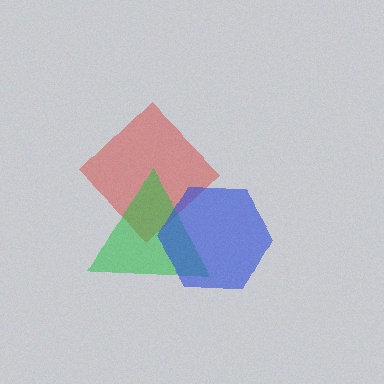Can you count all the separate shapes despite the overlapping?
Yes, there are 3 separate shapes.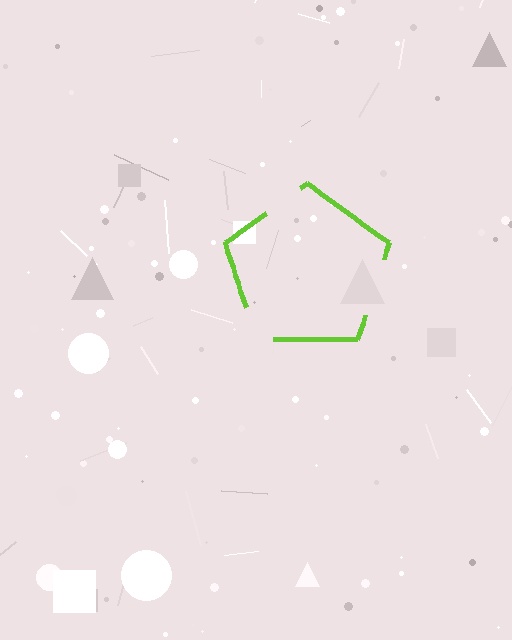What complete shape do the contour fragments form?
The contour fragments form a pentagon.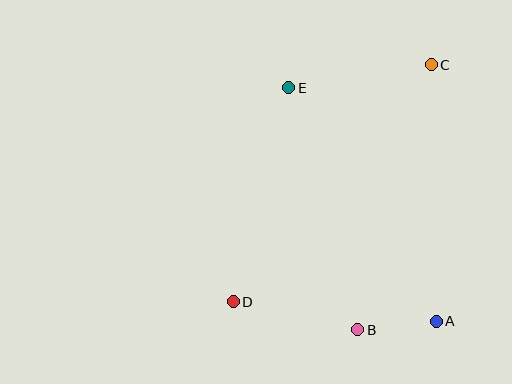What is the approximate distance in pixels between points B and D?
The distance between B and D is approximately 127 pixels.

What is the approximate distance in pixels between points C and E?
The distance between C and E is approximately 144 pixels.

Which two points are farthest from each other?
Points C and D are farthest from each other.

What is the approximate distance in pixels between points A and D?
The distance between A and D is approximately 204 pixels.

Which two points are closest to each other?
Points A and B are closest to each other.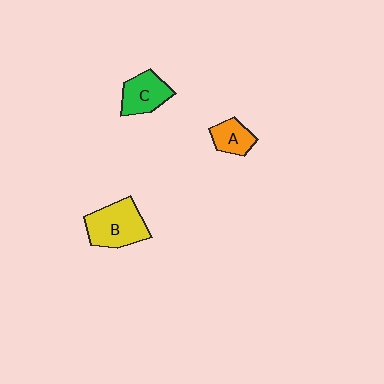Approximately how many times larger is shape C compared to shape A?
Approximately 1.4 times.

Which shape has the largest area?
Shape B (yellow).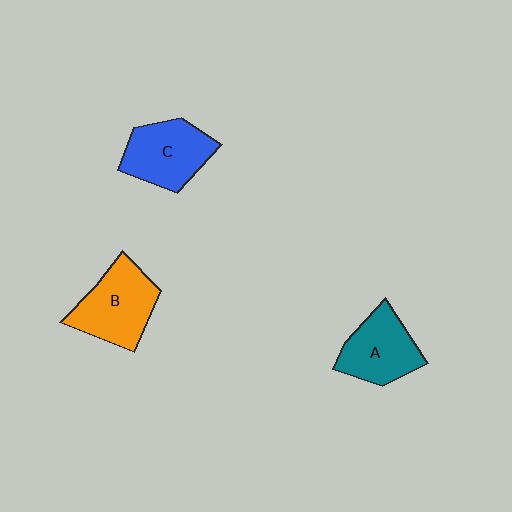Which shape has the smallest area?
Shape A (teal).